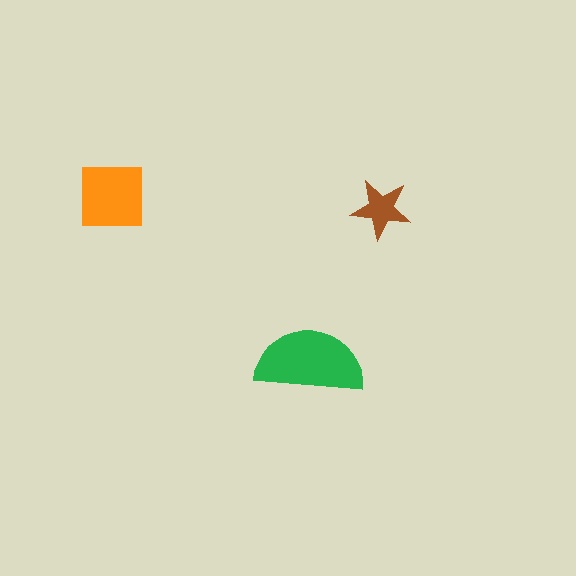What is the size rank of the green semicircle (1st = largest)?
1st.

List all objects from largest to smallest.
The green semicircle, the orange square, the brown star.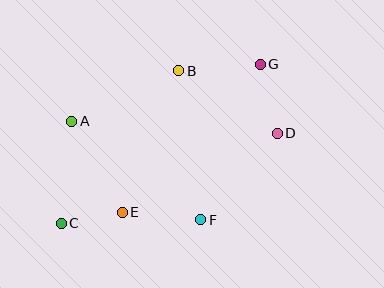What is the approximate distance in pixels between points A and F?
The distance between A and F is approximately 162 pixels.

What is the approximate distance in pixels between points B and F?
The distance between B and F is approximately 150 pixels.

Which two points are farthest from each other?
Points C and G are farthest from each other.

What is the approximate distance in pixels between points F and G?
The distance between F and G is approximately 166 pixels.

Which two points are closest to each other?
Points C and E are closest to each other.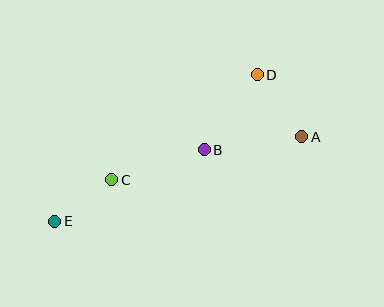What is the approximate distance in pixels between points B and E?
The distance between B and E is approximately 166 pixels.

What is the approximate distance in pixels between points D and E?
The distance between D and E is approximately 250 pixels.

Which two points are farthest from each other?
Points A and E are farthest from each other.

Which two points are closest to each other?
Points C and E are closest to each other.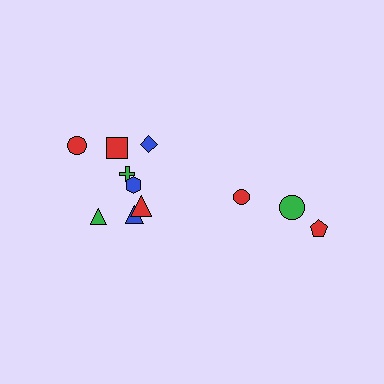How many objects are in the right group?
There are 3 objects.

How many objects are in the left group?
There are 8 objects.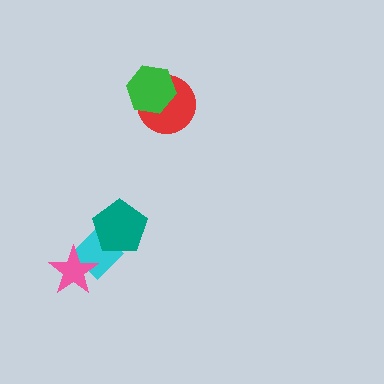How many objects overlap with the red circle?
1 object overlaps with the red circle.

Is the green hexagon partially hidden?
No, no other shape covers it.